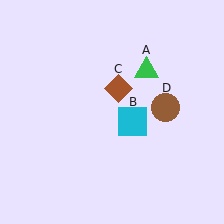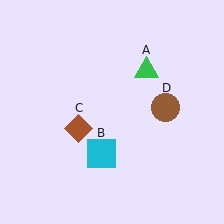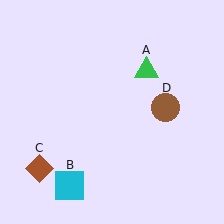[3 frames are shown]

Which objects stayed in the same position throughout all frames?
Green triangle (object A) and brown circle (object D) remained stationary.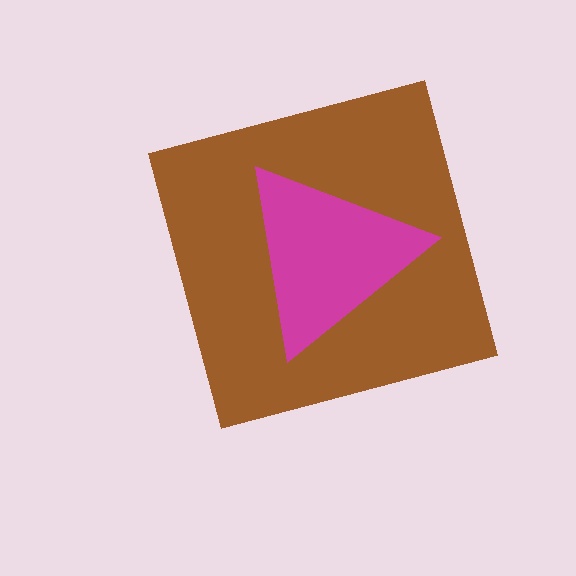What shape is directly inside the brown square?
The magenta triangle.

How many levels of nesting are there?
2.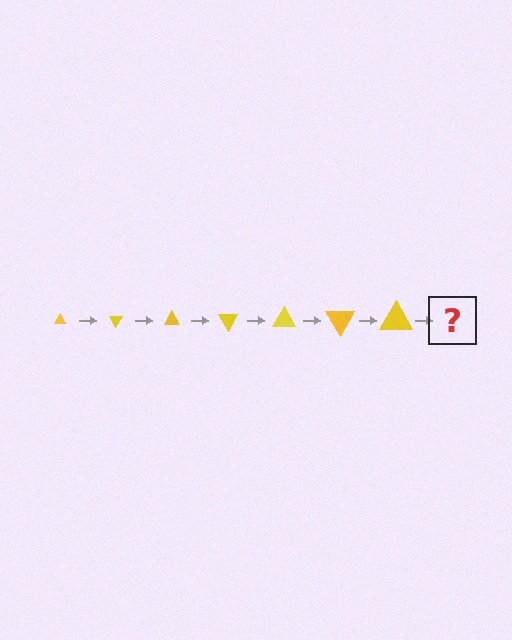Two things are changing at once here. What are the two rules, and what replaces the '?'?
The two rules are that the triangle grows larger each step and it rotates 60 degrees each step. The '?' should be a triangle, larger than the previous one and rotated 420 degrees from the start.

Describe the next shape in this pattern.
It should be a triangle, larger than the previous one and rotated 420 degrees from the start.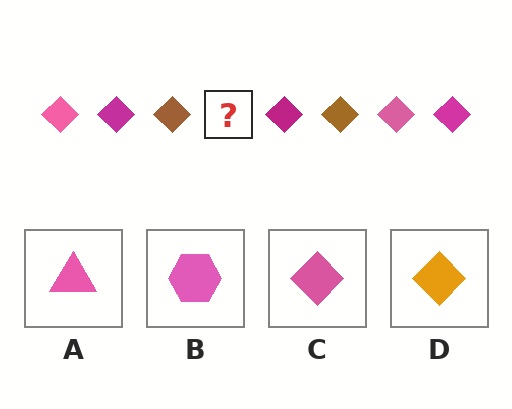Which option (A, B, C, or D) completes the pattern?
C.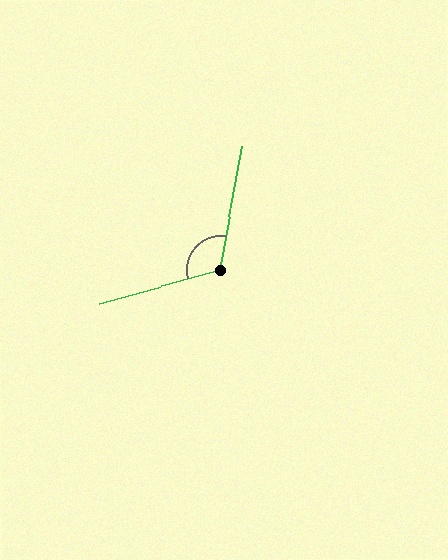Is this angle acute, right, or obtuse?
It is obtuse.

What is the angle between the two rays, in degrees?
Approximately 116 degrees.